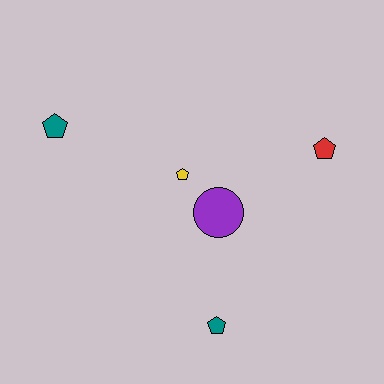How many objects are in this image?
There are 5 objects.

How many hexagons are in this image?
There are no hexagons.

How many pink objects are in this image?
There are no pink objects.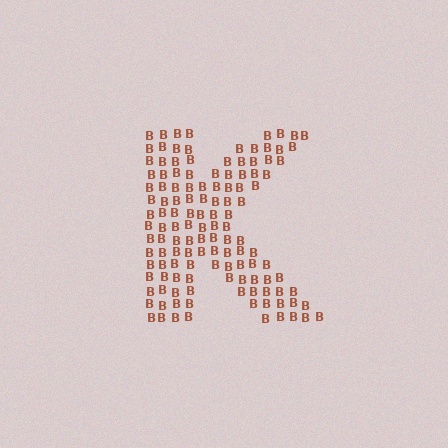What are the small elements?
The small elements are letter B's.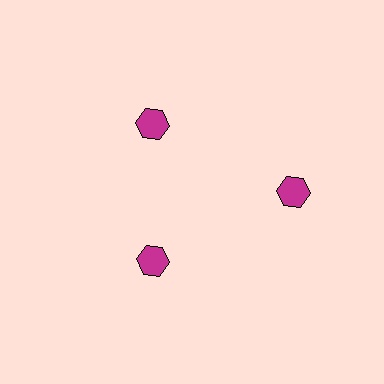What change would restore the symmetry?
The symmetry would be restored by moving it inward, back onto the ring so that all 3 hexagons sit at equal angles and equal distance from the center.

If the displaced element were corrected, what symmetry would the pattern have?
It would have 3-fold rotational symmetry — the pattern would map onto itself every 120 degrees.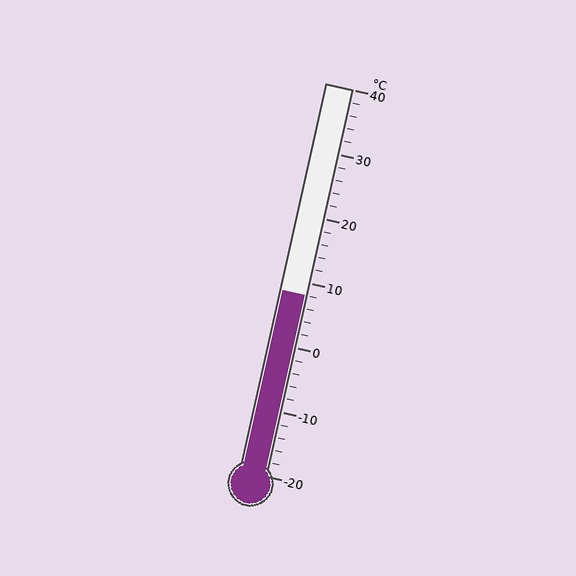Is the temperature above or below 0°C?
The temperature is above 0°C.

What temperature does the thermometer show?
The thermometer shows approximately 8°C.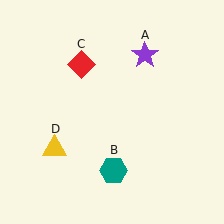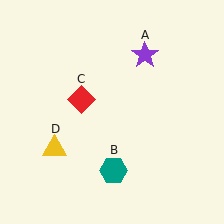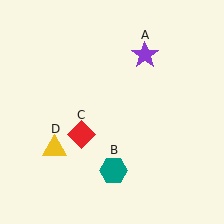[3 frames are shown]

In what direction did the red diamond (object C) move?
The red diamond (object C) moved down.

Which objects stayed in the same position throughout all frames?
Purple star (object A) and teal hexagon (object B) and yellow triangle (object D) remained stationary.